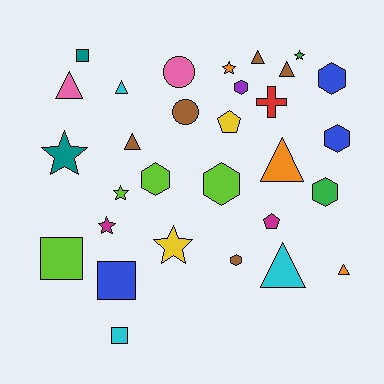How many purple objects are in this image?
There is 1 purple object.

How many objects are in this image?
There are 30 objects.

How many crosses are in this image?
There is 1 cross.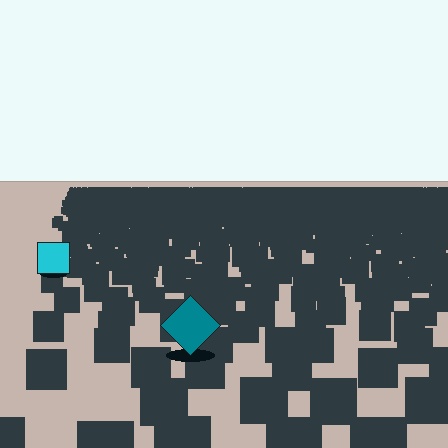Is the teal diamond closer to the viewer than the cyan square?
Yes. The teal diamond is closer — you can tell from the texture gradient: the ground texture is coarser near it.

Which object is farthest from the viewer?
The cyan square is farthest from the viewer. It appears smaller and the ground texture around it is denser.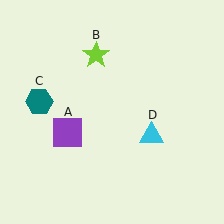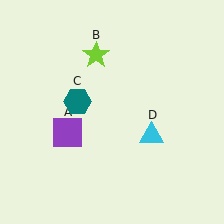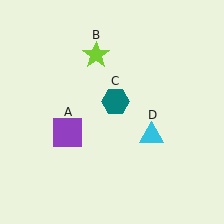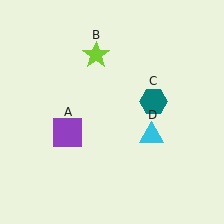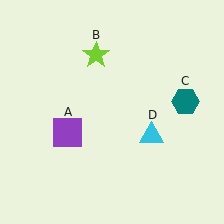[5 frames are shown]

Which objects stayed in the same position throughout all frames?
Purple square (object A) and lime star (object B) and cyan triangle (object D) remained stationary.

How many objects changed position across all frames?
1 object changed position: teal hexagon (object C).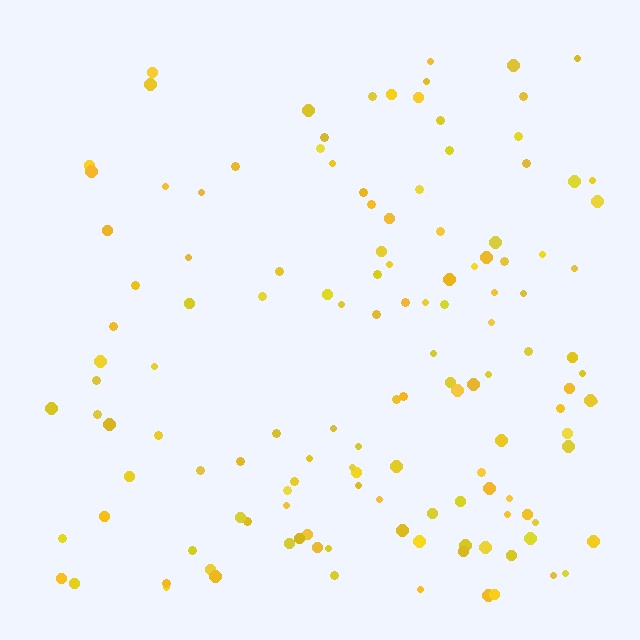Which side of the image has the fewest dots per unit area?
The left.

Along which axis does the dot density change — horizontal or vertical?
Horizontal.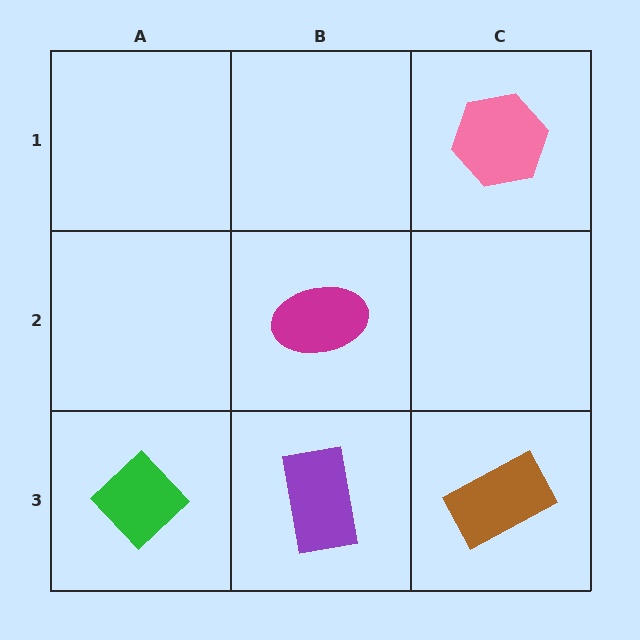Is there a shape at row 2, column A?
No, that cell is empty.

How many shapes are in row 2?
1 shape.